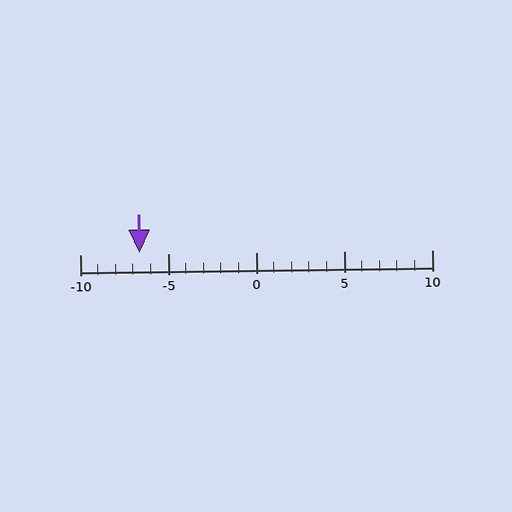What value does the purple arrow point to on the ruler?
The purple arrow points to approximately -7.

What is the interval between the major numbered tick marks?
The major tick marks are spaced 5 units apart.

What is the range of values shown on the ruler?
The ruler shows values from -10 to 10.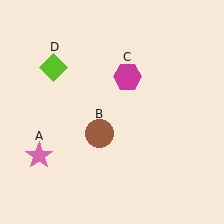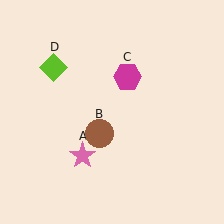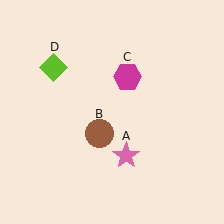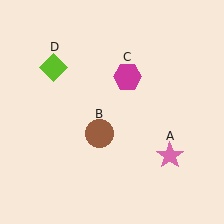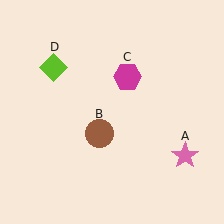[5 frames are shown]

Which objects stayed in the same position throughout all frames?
Brown circle (object B) and magenta hexagon (object C) and lime diamond (object D) remained stationary.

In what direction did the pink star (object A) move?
The pink star (object A) moved right.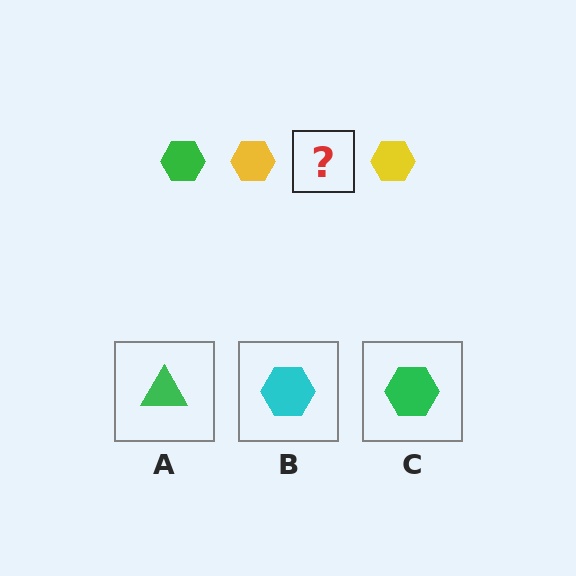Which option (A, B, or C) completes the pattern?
C.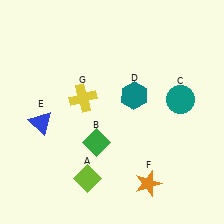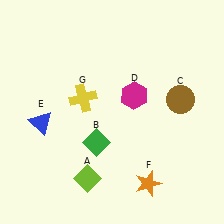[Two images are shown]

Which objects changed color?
C changed from teal to brown. D changed from teal to magenta.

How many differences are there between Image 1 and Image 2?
There are 2 differences between the two images.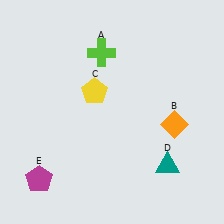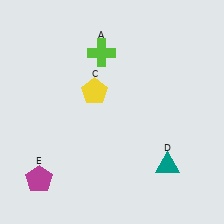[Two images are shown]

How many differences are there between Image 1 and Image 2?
There is 1 difference between the two images.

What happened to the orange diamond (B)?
The orange diamond (B) was removed in Image 2. It was in the bottom-right area of Image 1.